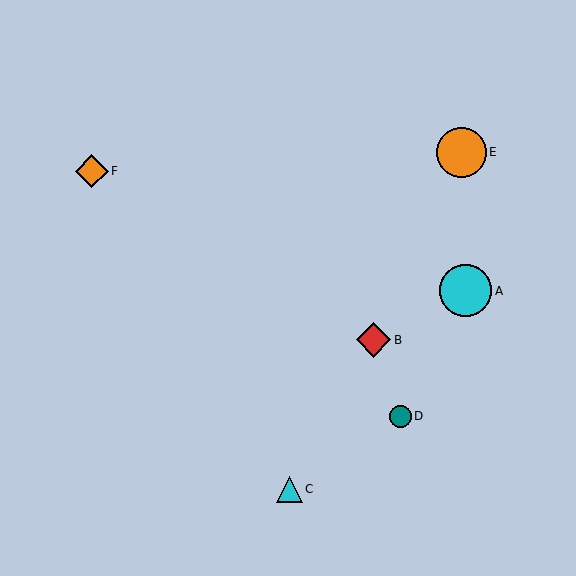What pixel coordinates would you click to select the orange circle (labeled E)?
Click at (461, 152) to select the orange circle E.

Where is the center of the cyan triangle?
The center of the cyan triangle is at (289, 489).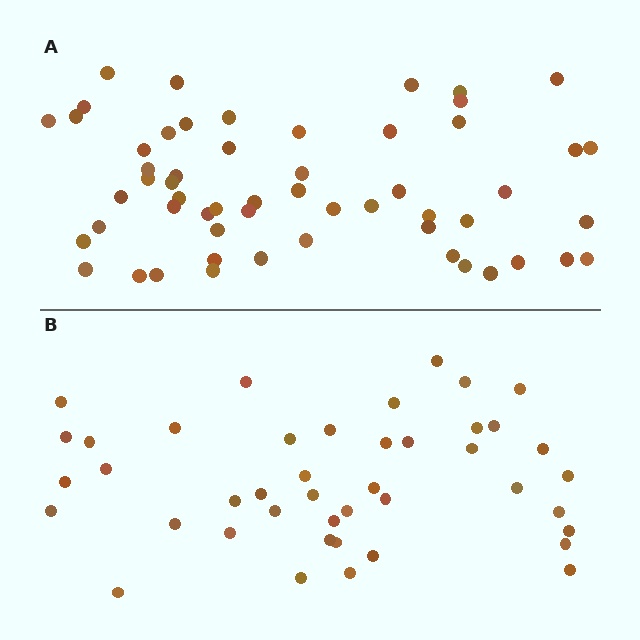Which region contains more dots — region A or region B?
Region A (the top region) has more dots.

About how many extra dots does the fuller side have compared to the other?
Region A has approximately 15 more dots than region B.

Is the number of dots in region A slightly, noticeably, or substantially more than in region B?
Region A has noticeably more, but not dramatically so. The ratio is roughly 1.3 to 1.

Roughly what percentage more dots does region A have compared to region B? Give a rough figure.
About 30% more.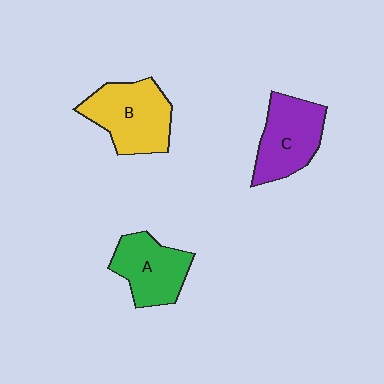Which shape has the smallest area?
Shape A (green).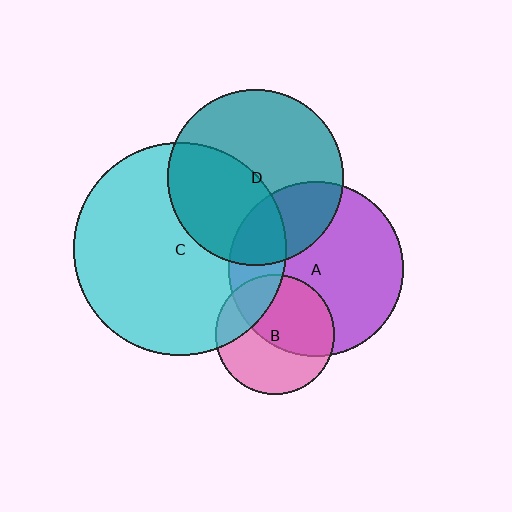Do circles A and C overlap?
Yes.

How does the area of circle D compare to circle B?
Approximately 2.2 times.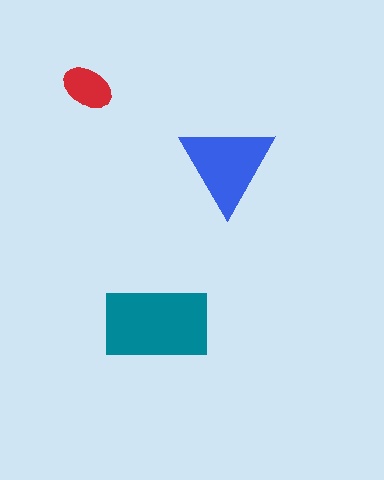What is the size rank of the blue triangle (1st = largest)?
2nd.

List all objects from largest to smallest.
The teal rectangle, the blue triangle, the red ellipse.